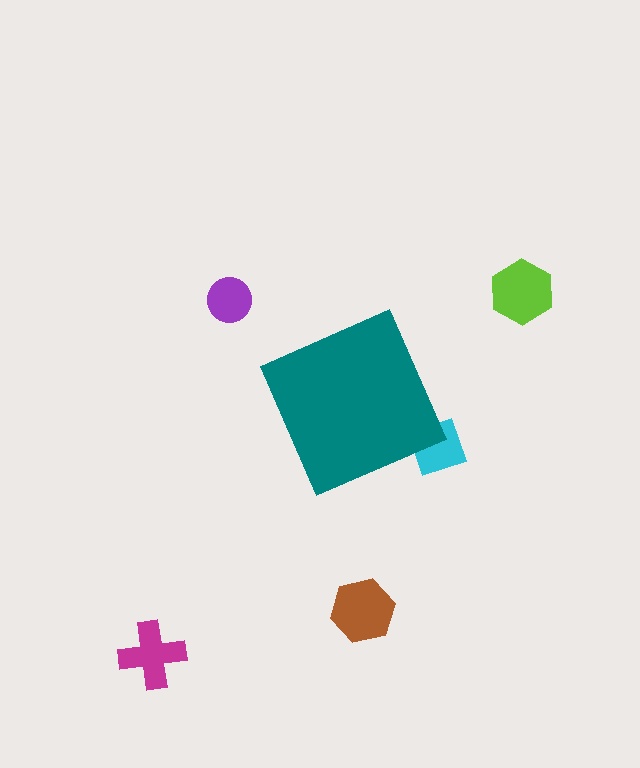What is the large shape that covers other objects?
A teal diamond.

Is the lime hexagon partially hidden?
No, the lime hexagon is fully visible.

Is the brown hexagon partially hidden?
No, the brown hexagon is fully visible.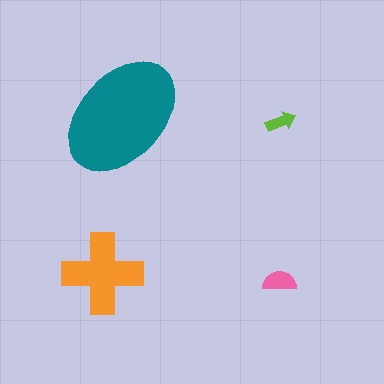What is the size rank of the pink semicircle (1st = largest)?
3rd.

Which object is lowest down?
The pink semicircle is bottommost.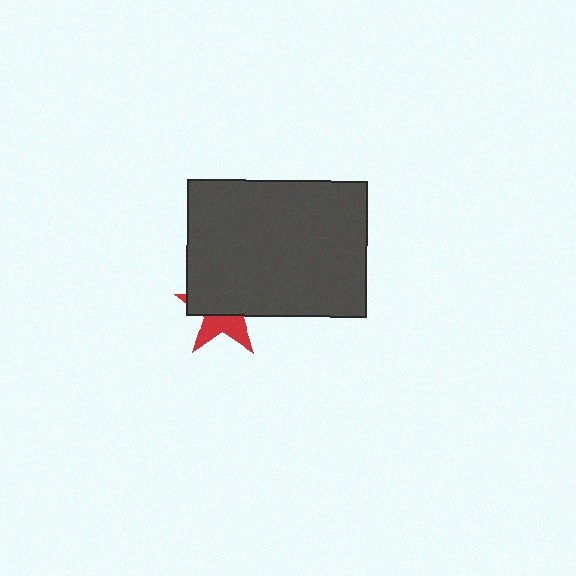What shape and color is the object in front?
The object in front is a dark gray rectangle.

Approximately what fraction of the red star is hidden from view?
Roughly 61% of the red star is hidden behind the dark gray rectangle.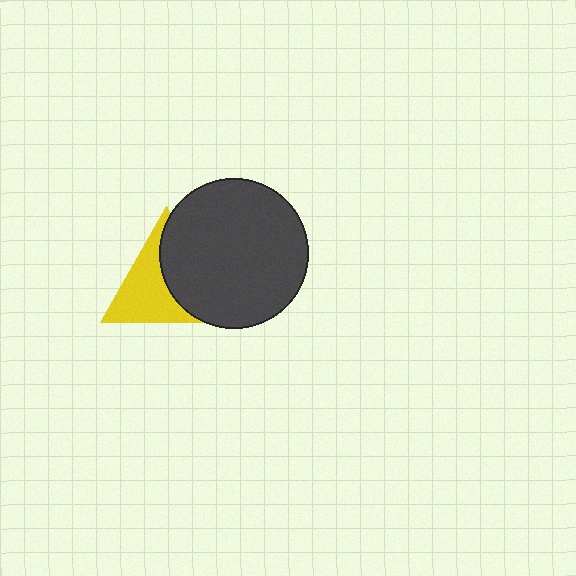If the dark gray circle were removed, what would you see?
You would see the complete yellow triangle.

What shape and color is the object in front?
The object in front is a dark gray circle.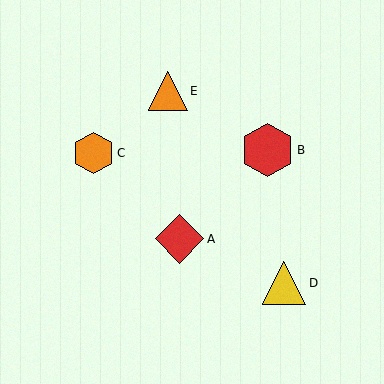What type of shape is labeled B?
Shape B is a red hexagon.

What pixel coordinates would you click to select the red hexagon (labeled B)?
Click at (267, 150) to select the red hexagon B.